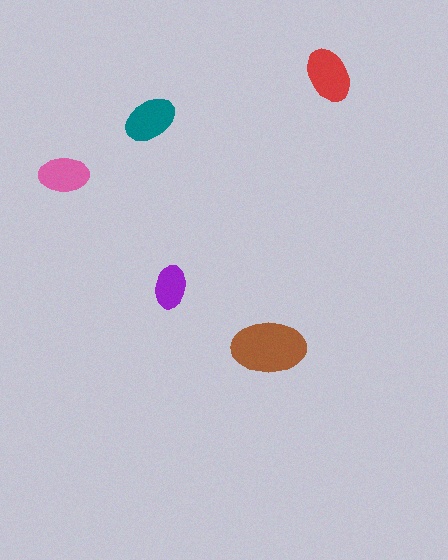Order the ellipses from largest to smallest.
the brown one, the red one, the teal one, the pink one, the purple one.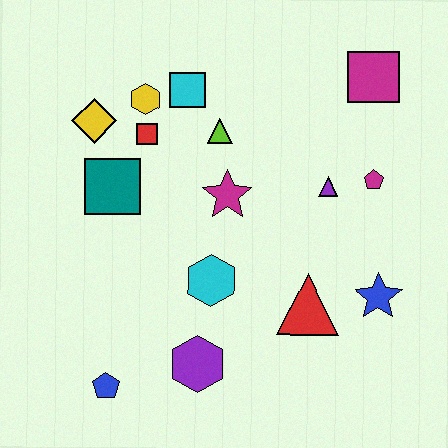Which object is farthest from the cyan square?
The blue pentagon is farthest from the cyan square.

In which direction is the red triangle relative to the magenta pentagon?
The red triangle is below the magenta pentagon.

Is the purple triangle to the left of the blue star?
Yes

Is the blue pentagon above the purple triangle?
No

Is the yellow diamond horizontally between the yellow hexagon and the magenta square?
No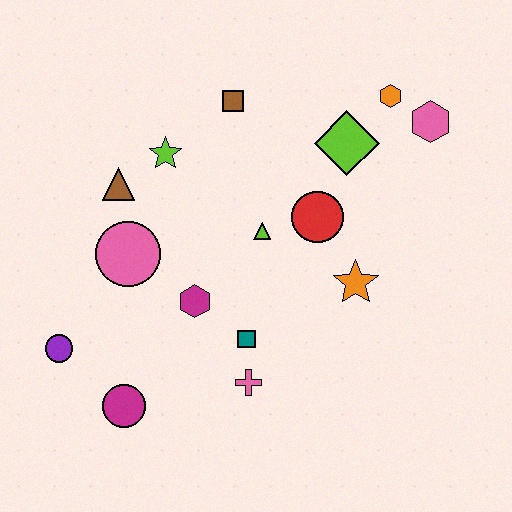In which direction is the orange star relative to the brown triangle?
The orange star is to the right of the brown triangle.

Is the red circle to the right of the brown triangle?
Yes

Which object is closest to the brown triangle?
The lime star is closest to the brown triangle.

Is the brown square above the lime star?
Yes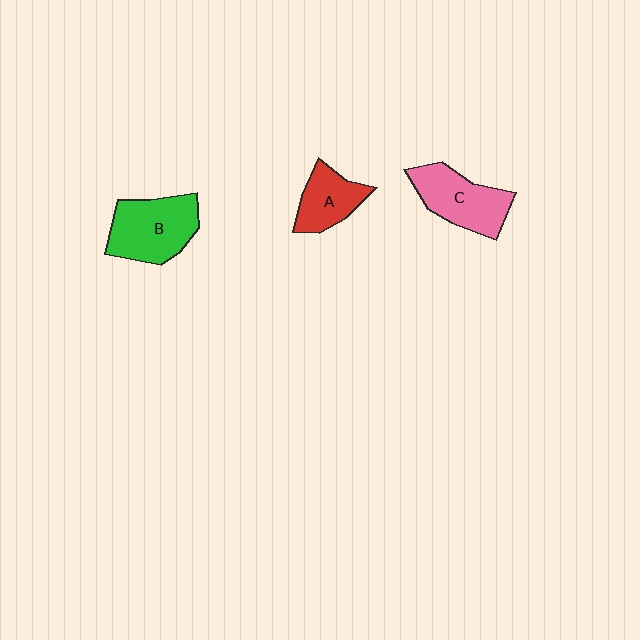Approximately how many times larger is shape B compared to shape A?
Approximately 1.5 times.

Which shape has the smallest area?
Shape A (red).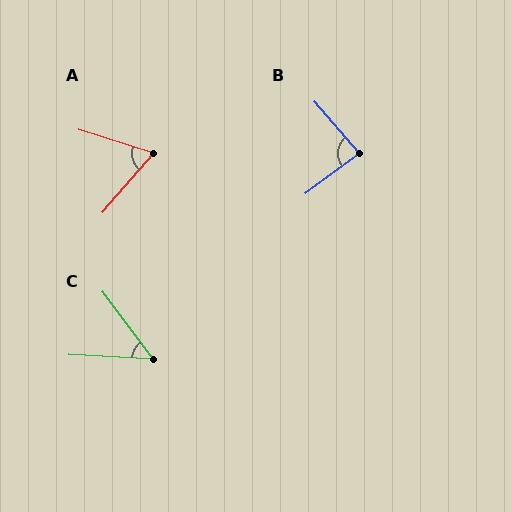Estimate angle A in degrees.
Approximately 67 degrees.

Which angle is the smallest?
C, at approximately 50 degrees.